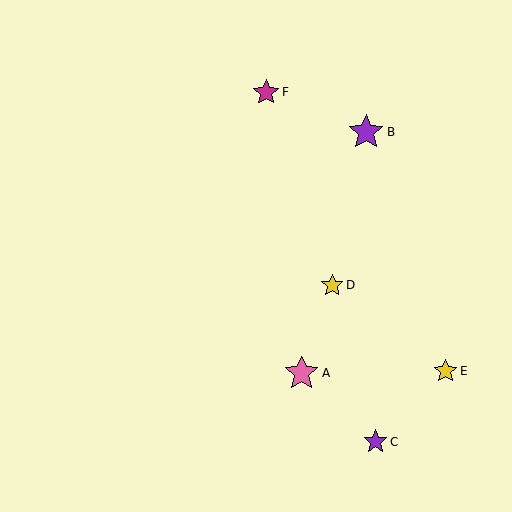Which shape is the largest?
The purple star (labeled B) is the largest.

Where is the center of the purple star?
The center of the purple star is at (366, 132).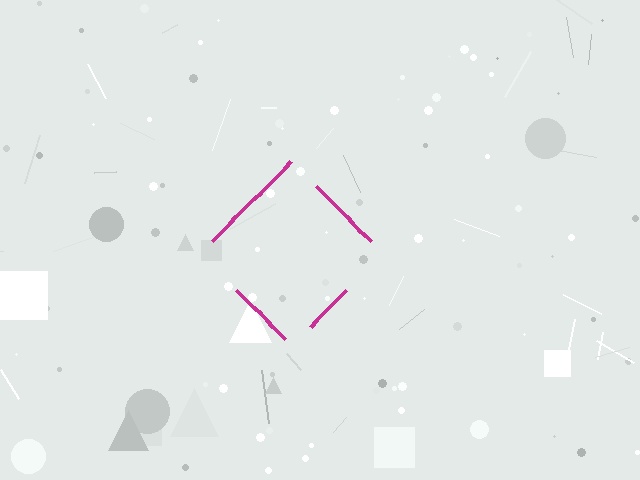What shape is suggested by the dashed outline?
The dashed outline suggests a diamond.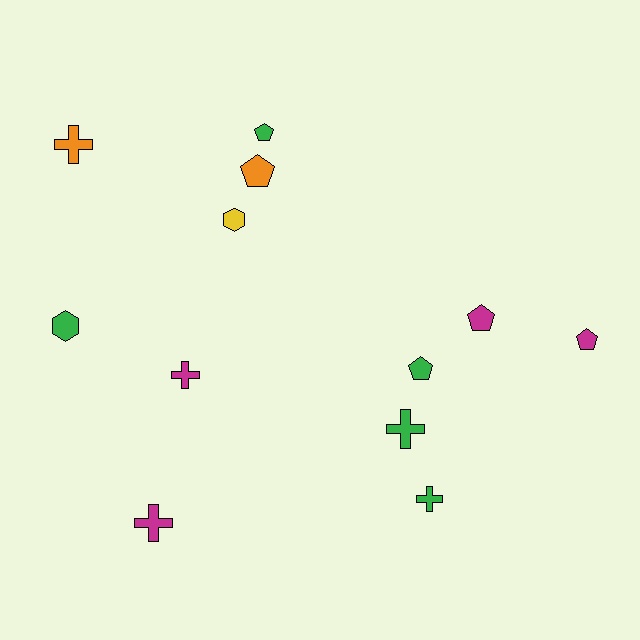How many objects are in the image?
There are 12 objects.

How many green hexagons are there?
There is 1 green hexagon.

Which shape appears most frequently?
Cross, with 5 objects.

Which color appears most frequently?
Green, with 5 objects.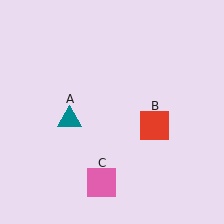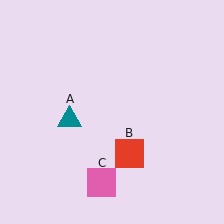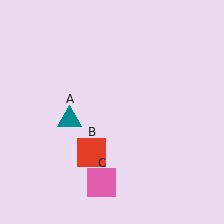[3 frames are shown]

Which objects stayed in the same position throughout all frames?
Teal triangle (object A) and pink square (object C) remained stationary.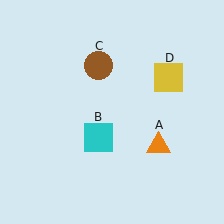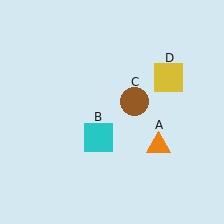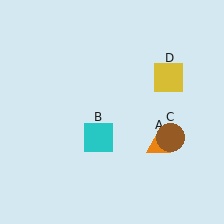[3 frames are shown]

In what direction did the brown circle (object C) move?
The brown circle (object C) moved down and to the right.